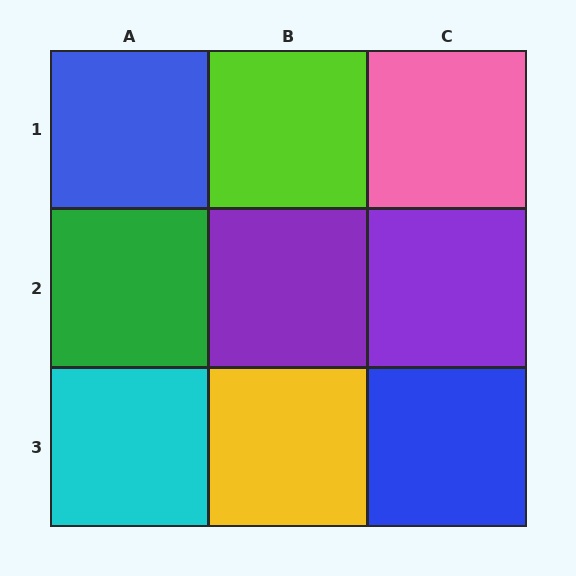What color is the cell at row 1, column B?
Lime.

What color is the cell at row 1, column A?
Blue.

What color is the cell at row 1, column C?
Pink.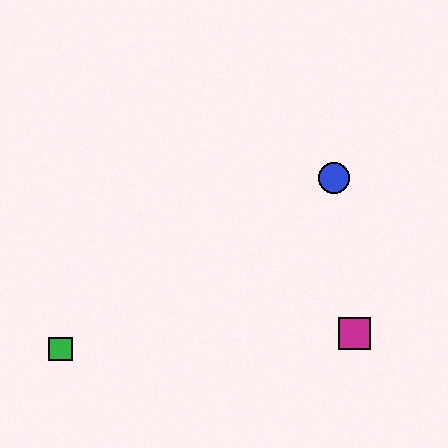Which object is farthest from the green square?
The blue circle is farthest from the green square.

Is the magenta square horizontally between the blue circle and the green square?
No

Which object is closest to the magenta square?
The blue circle is closest to the magenta square.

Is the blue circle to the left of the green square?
No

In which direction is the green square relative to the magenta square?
The green square is to the left of the magenta square.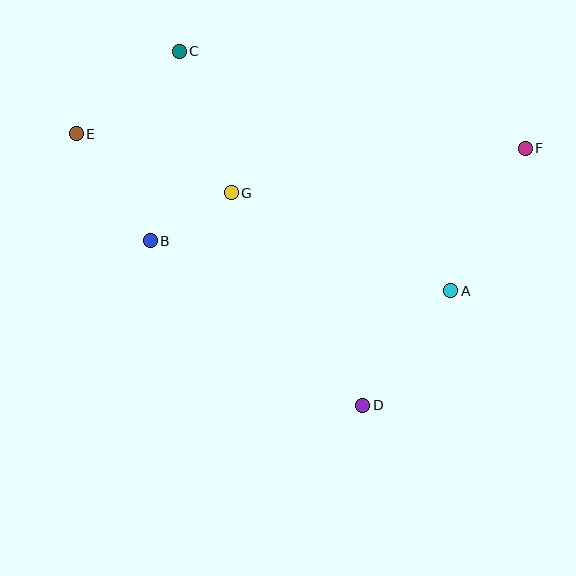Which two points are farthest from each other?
Points E and F are farthest from each other.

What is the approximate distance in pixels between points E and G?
The distance between E and G is approximately 166 pixels.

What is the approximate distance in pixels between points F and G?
The distance between F and G is approximately 297 pixels.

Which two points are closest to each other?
Points B and G are closest to each other.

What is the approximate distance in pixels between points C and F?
The distance between C and F is approximately 360 pixels.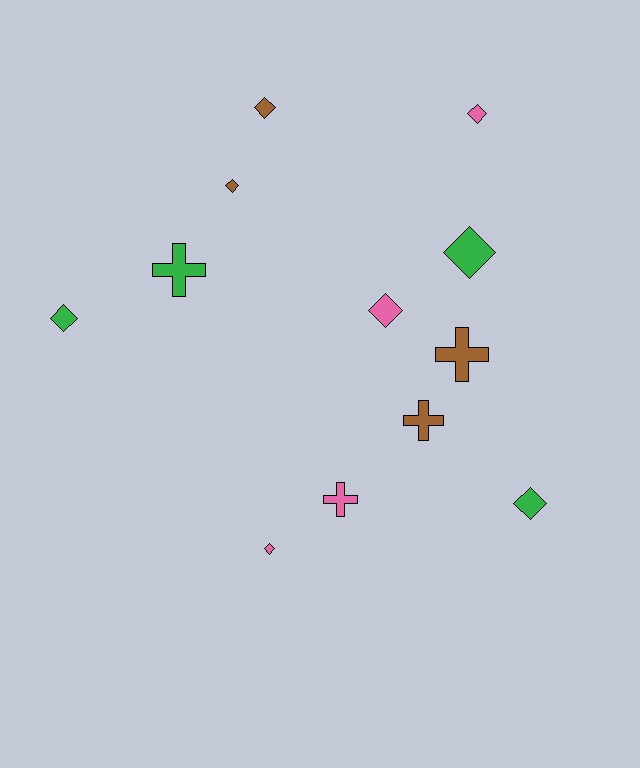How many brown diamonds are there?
There are 2 brown diamonds.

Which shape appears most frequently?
Diamond, with 8 objects.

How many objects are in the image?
There are 12 objects.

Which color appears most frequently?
Brown, with 4 objects.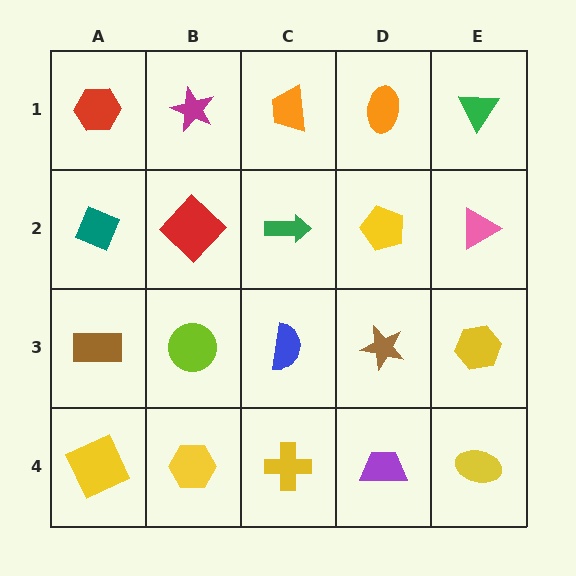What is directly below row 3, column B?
A yellow hexagon.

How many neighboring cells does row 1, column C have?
3.